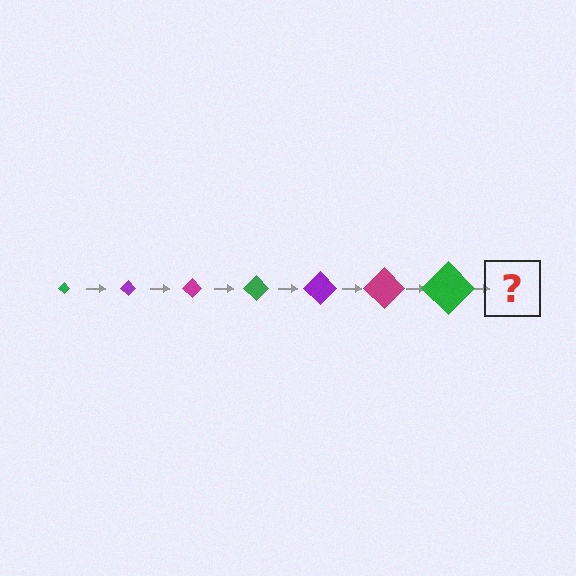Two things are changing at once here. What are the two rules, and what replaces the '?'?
The two rules are that the diamond grows larger each step and the color cycles through green, purple, and magenta. The '?' should be a purple diamond, larger than the previous one.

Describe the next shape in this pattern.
It should be a purple diamond, larger than the previous one.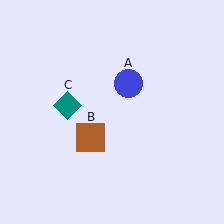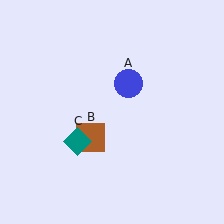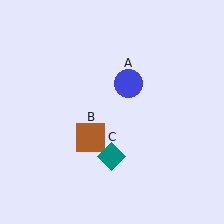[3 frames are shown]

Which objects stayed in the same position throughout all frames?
Blue circle (object A) and brown square (object B) remained stationary.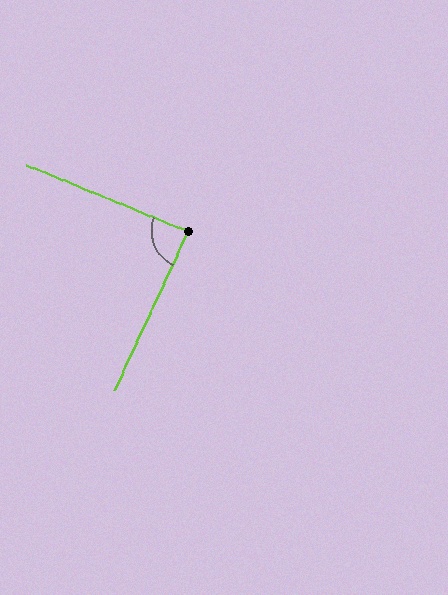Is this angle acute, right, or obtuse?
It is approximately a right angle.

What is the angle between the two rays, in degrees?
Approximately 87 degrees.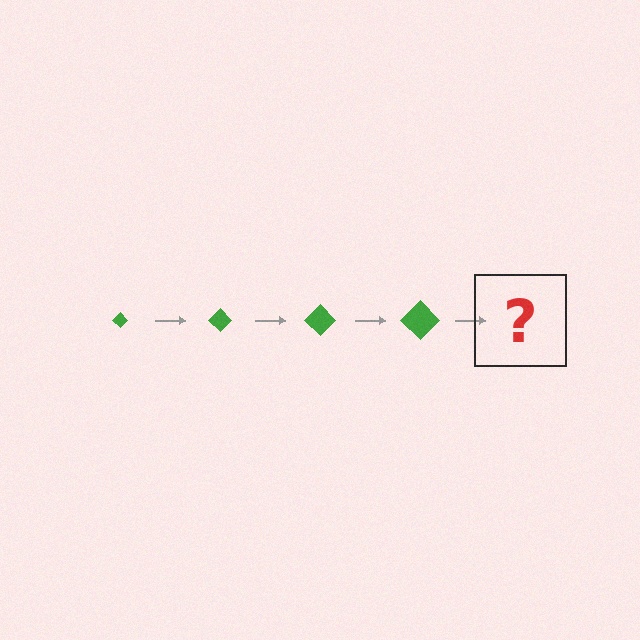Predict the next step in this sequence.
The next step is a green diamond, larger than the previous one.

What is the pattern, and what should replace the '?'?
The pattern is that the diamond gets progressively larger each step. The '?' should be a green diamond, larger than the previous one.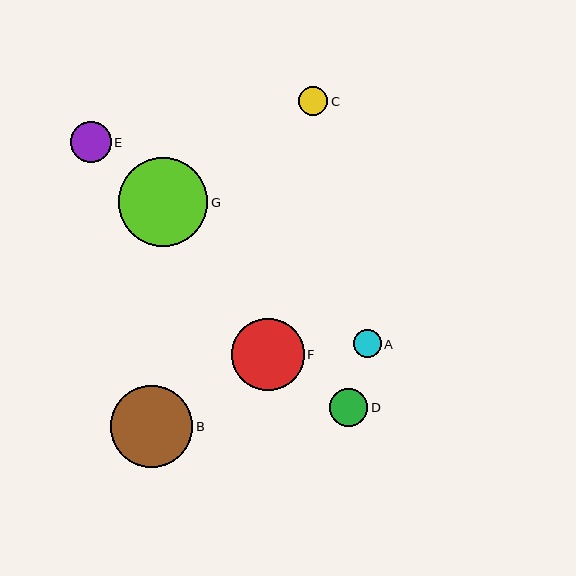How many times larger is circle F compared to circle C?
Circle F is approximately 2.5 times the size of circle C.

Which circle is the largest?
Circle G is the largest with a size of approximately 89 pixels.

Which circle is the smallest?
Circle A is the smallest with a size of approximately 27 pixels.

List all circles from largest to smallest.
From largest to smallest: G, B, F, E, D, C, A.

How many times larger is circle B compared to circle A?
Circle B is approximately 3.0 times the size of circle A.